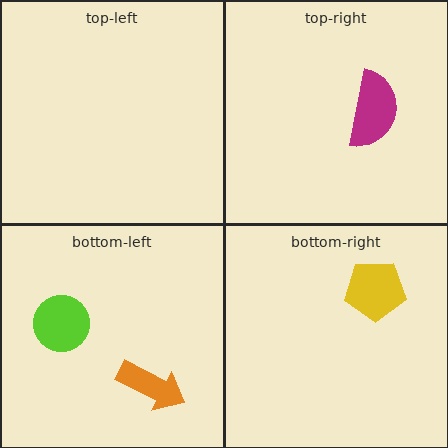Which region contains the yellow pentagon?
The bottom-right region.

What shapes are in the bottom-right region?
The yellow pentagon.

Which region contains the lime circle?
The bottom-left region.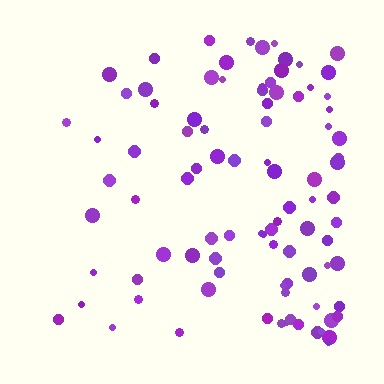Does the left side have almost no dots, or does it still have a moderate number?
Still a moderate number, just noticeably fewer than the right.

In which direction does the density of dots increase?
From left to right, with the right side densest.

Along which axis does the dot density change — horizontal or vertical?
Horizontal.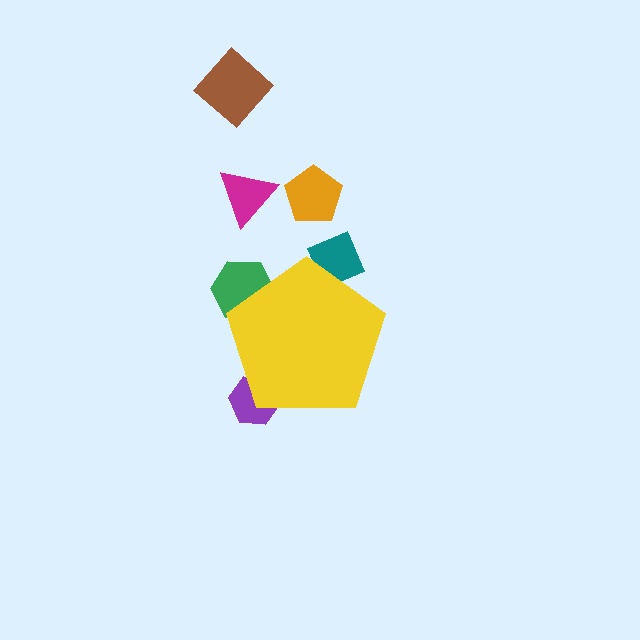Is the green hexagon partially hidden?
Yes, the green hexagon is partially hidden behind the yellow pentagon.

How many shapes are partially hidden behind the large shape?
3 shapes are partially hidden.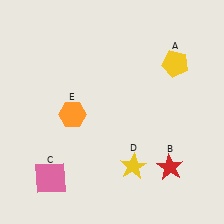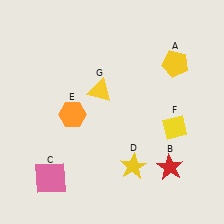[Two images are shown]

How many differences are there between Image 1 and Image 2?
There are 2 differences between the two images.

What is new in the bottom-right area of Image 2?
A yellow diamond (F) was added in the bottom-right area of Image 2.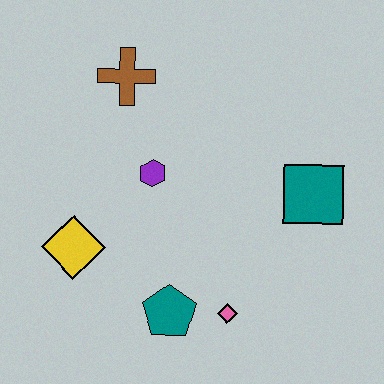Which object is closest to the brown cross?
The purple hexagon is closest to the brown cross.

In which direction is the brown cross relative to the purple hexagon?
The brown cross is above the purple hexagon.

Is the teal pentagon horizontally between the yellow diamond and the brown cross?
No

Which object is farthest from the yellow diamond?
The teal square is farthest from the yellow diamond.